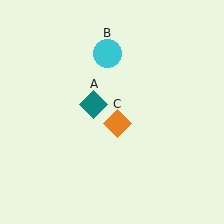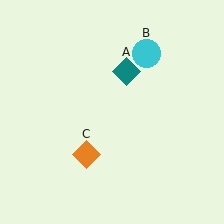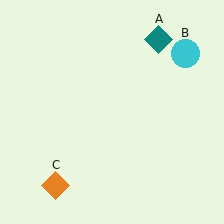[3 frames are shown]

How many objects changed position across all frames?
3 objects changed position: teal diamond (object A), cyan circle (object B), orange diamond (object C).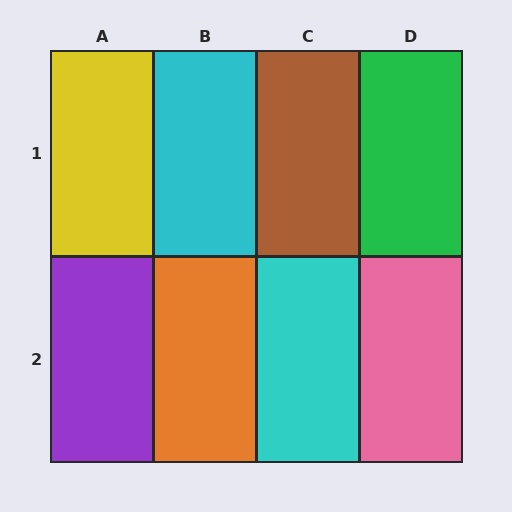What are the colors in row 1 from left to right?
Yellow, cyan, brown, green.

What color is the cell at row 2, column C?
Cyan.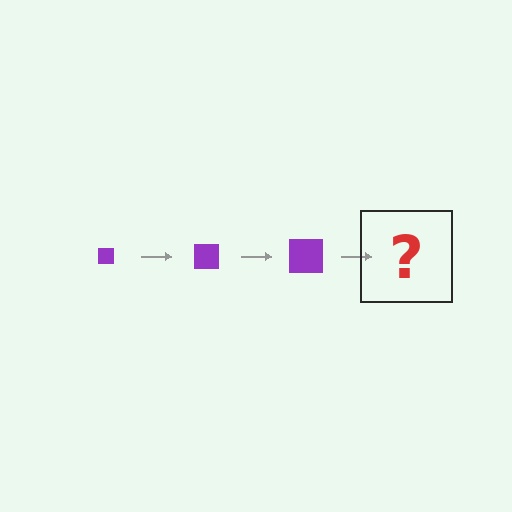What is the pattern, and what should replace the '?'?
The pattern is that the square gets progressively larger each step. The '?' should be a purple square, larger than the previous one.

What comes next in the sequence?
The next element should be a purple square, larger than the previous one.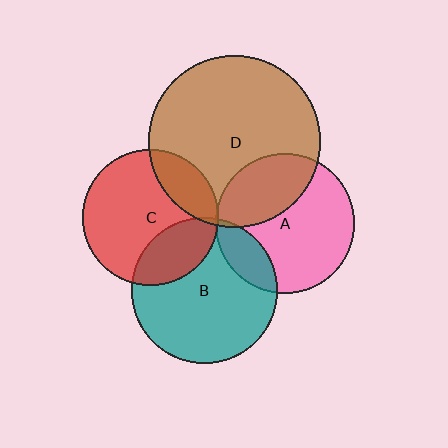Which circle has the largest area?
Circle D (brown).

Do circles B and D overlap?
Yes.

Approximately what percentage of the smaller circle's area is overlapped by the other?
Approximately 5%.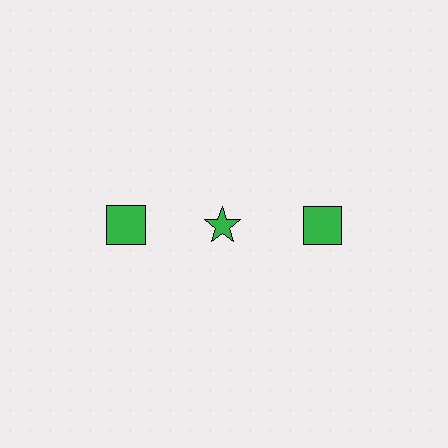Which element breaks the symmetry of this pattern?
The green star in the top row, second from left column breaks the symmetry. All other shapes are green squares.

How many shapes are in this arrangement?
There are 3 shapes arranged in a grid pattern.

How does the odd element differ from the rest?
It has a different shape: star instead of square.